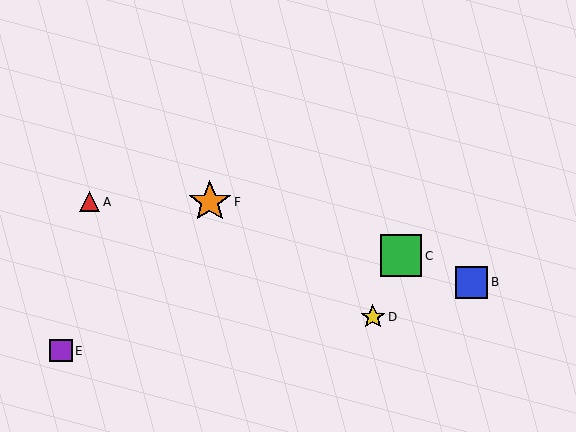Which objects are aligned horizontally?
Objects A, F are aligned horizontally.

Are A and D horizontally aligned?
No, A is at y≈202 and D is at y≈317.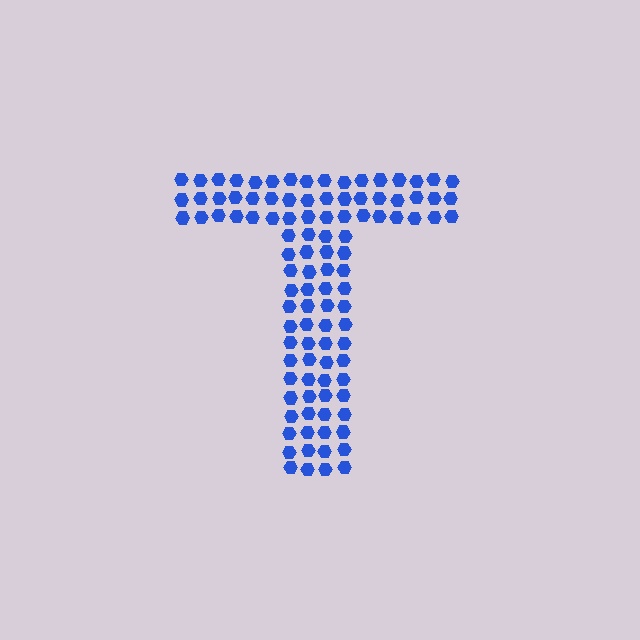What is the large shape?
The large shape is the letter T.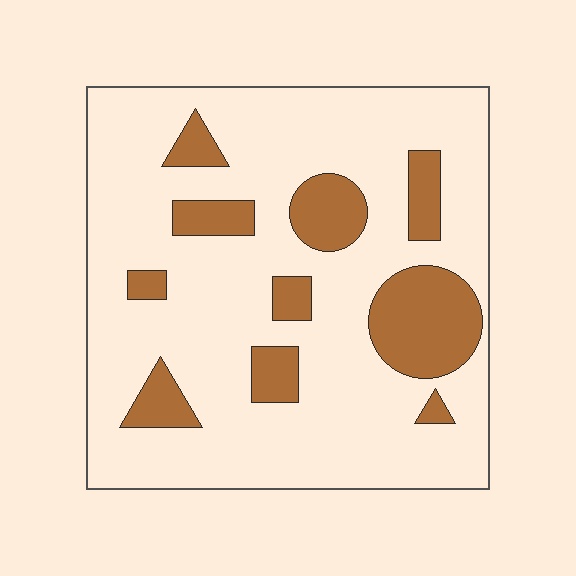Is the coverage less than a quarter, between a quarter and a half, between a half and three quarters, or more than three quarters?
Less than a quarter.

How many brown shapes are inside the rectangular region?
10.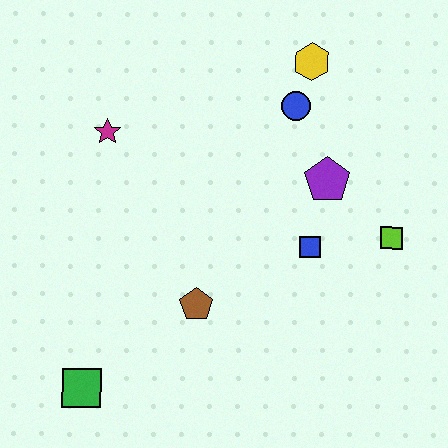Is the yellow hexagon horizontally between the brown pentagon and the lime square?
Yes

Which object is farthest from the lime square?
The green square is farthest from the lime square.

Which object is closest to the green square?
The brown pentagon is closest to the green square.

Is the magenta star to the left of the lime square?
Yes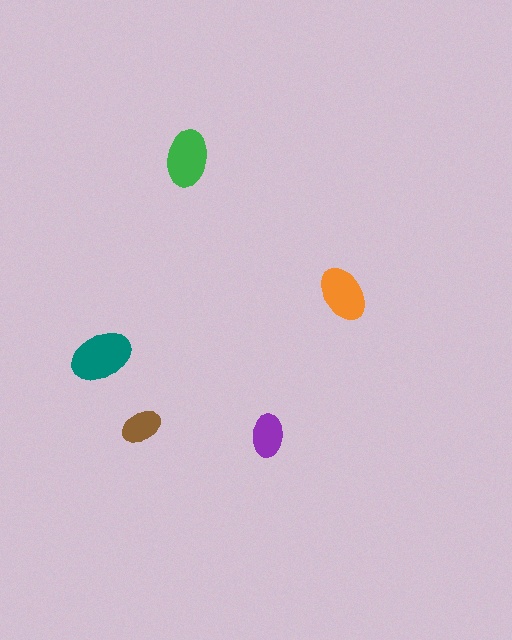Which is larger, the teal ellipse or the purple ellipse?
The teal one.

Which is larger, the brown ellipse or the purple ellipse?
The purple one.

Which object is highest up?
The green ellipse is topmost.